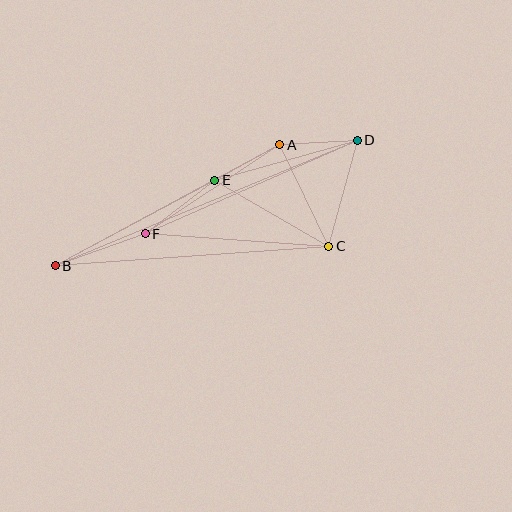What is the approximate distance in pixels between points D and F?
The distance between D and F is approximately 232 pixels.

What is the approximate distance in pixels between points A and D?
The distance between A and D is approximately 78 pixels.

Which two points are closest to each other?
Points A and E are closest to each other.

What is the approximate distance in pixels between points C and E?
The distance between C and E is approximately 132 pixels.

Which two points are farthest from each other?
Points B and D are farthest from each other.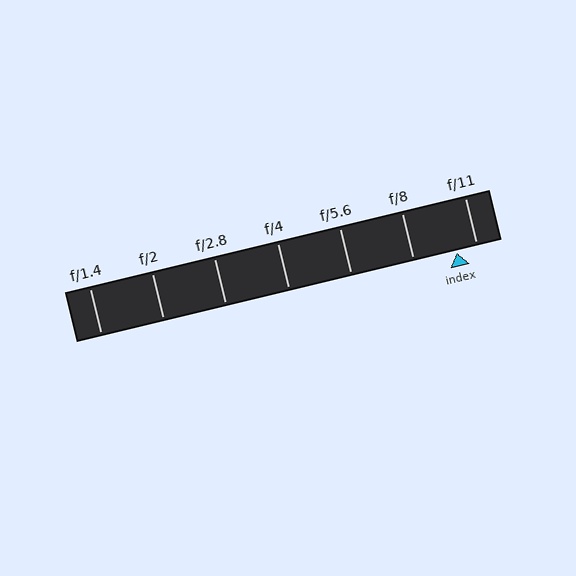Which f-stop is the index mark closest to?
The index mark is closest to f/11.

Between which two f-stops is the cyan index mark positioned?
The index mark is between f/8 and f/11.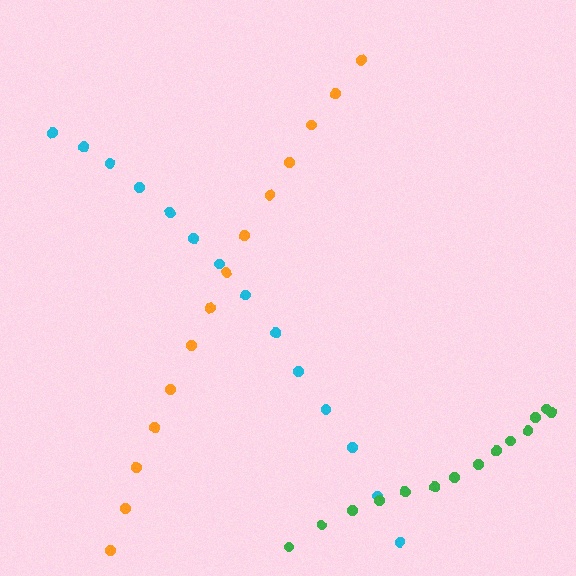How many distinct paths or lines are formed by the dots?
There are 3 distinct paths.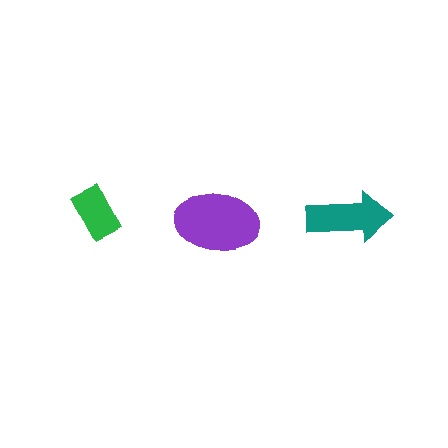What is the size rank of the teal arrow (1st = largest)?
2nd.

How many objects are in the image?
There are 3 objects in the image.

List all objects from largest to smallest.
The purple ellipse, the teal arrow, the green rectangle.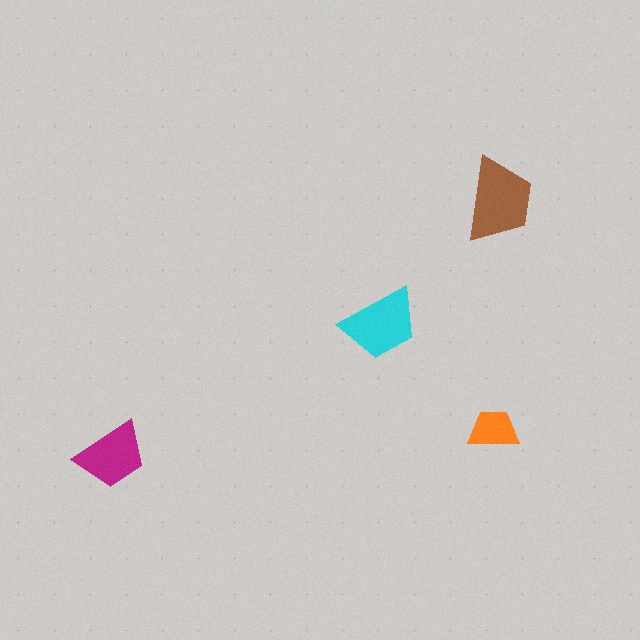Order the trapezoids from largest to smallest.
the brown one, the cyan one, the magenta one, the orange one.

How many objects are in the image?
There are 4 objects in the image.